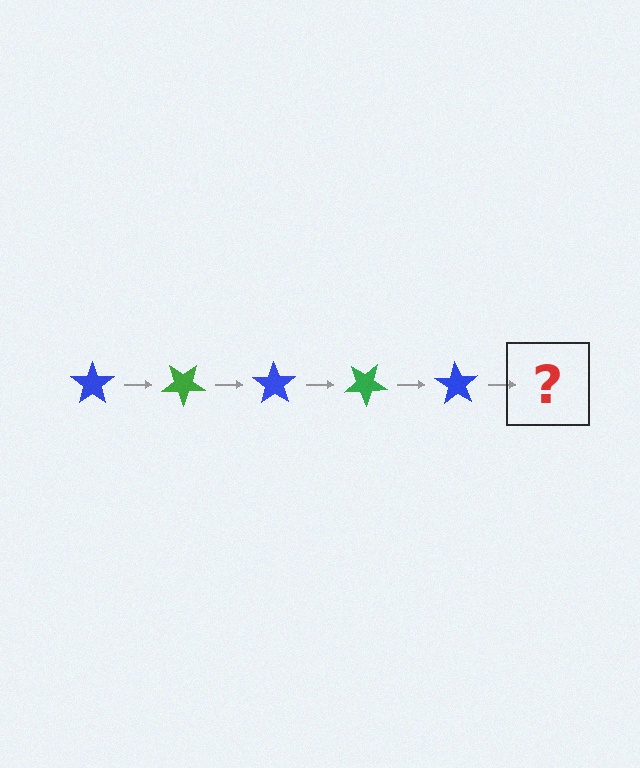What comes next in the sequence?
The next element should be a green star, rotated 175 degrees from the start.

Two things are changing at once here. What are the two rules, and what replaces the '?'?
The two rules are that it rotates 35 degrees each step and the color cycles through blue and green. The '?' should be a green star, rotated 175 degrees from the start.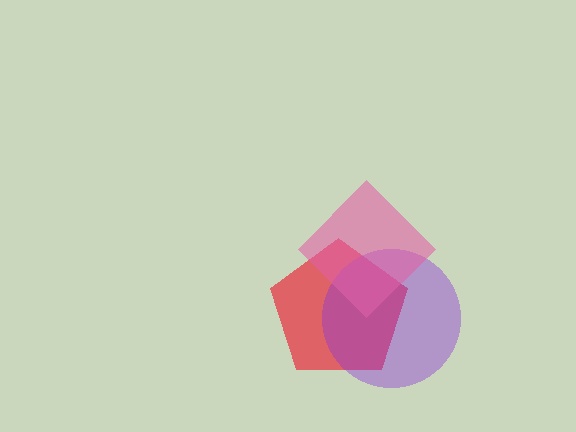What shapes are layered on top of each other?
The layered shapes are: a red pentagon, a purple circle, a pink diamond.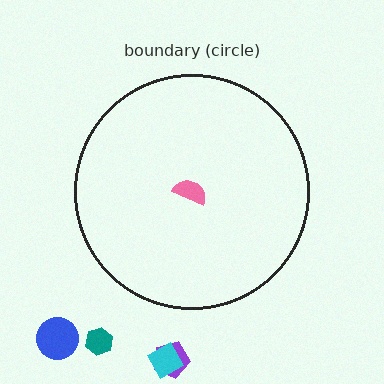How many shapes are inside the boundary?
1 inside, 4 outside.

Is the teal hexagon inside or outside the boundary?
Outside.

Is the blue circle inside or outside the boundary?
Outside.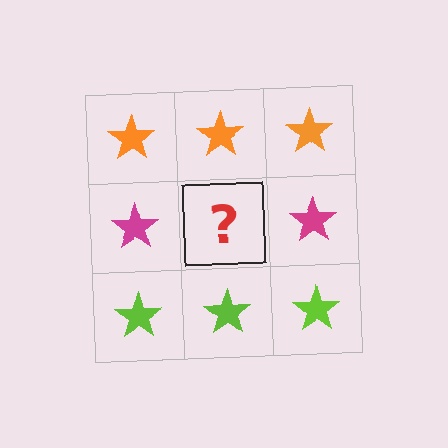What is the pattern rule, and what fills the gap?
The rule is that each row has a consistent color. The gap should be filled with a magenta star.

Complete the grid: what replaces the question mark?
The question mark should be replaced with a magenta star.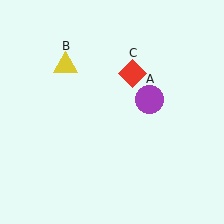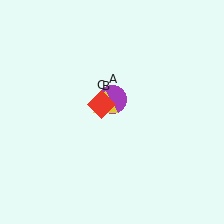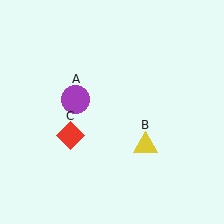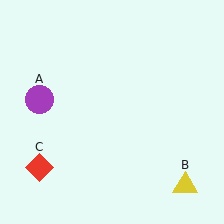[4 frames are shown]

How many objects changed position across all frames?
3 objects changed position: purple circle (object A), yellow triangle (object B), red diamond (object C).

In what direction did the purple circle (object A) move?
The purple circle (object A) moved left.